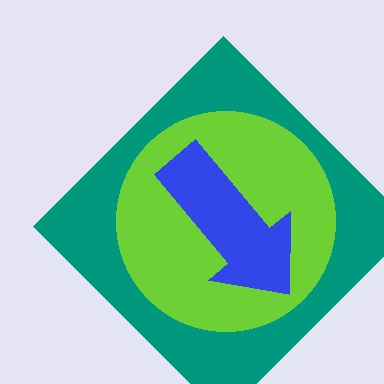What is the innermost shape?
The blue arrow.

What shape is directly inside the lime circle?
The blue arrow.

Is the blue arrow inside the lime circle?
Yes.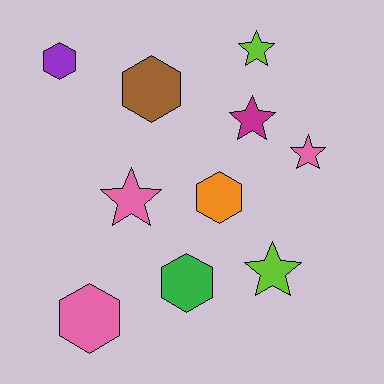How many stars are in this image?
There are 5 stars.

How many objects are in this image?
There are 10 objects.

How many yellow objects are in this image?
There are no yellow objects.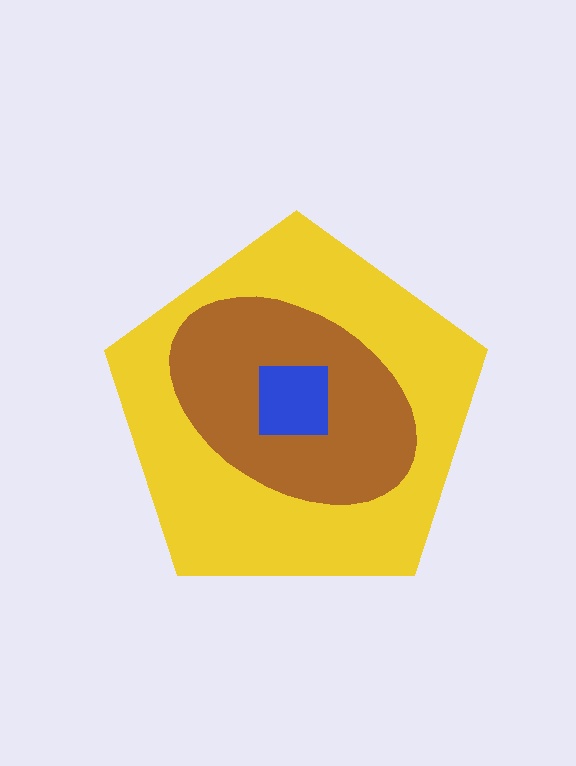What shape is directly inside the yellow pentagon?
The brown ellipse.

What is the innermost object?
The blue square.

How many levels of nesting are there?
3.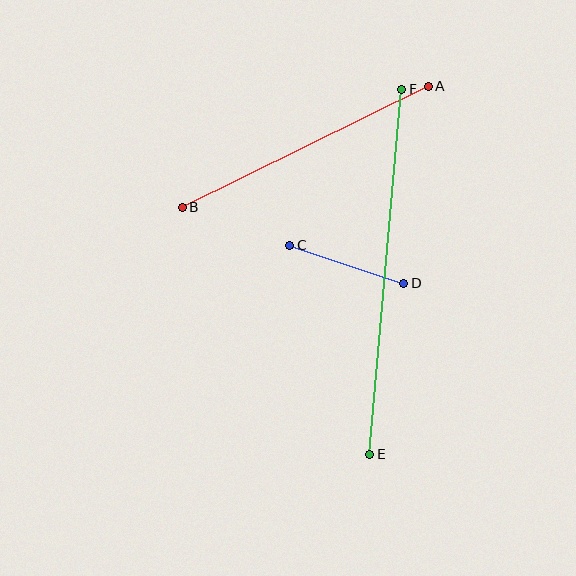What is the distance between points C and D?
The distance is approximately 120 pixels.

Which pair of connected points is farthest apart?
Points E and F are farthest apart.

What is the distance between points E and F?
The distance is approximately 366 pixels.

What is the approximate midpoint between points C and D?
The midpoint is at approximately (347, 264) pixels.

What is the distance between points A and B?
The distance is approximately 274 pixels.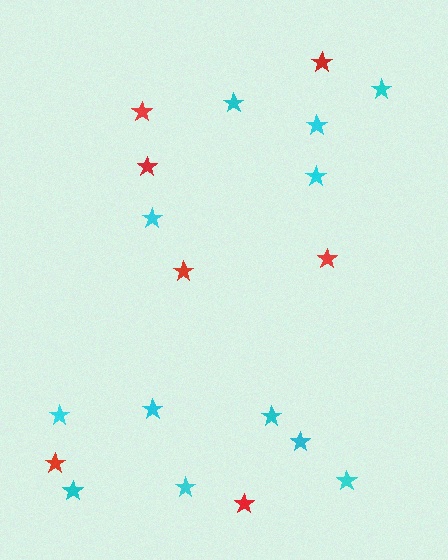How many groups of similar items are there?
There are 2 groups: one group of red stars (7) and one group of cyan stars (12).